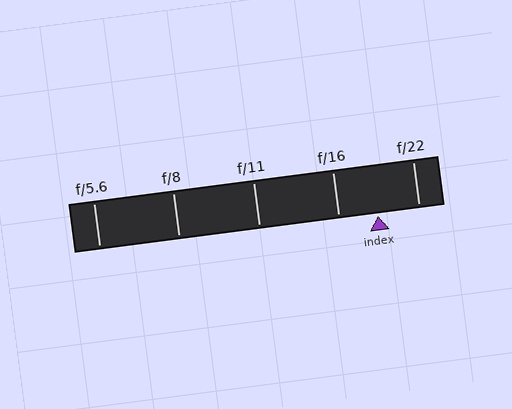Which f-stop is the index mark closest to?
The index mark is closest to f/16.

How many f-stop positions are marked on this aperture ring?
There are 5 f-stop positions marked.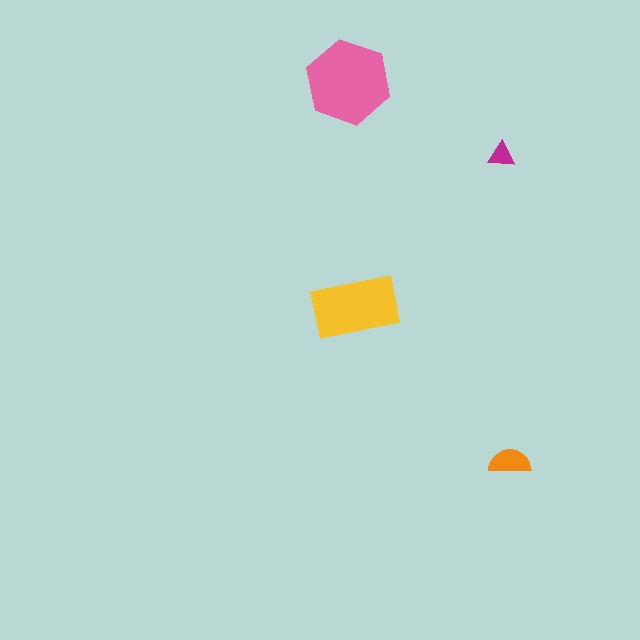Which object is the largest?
The pink hexagon.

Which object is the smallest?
The magenta triangle.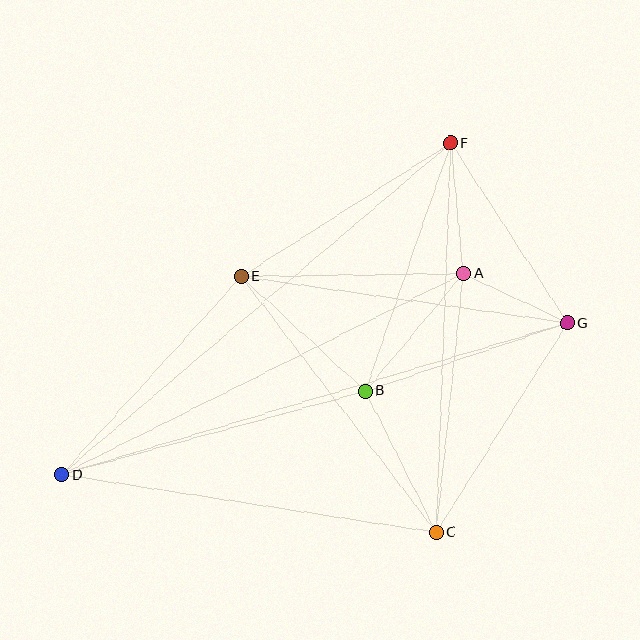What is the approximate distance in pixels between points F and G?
The distance between F and G is approximately 215 pixels.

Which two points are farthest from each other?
Points D and G are farthest from each other.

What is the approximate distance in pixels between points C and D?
The distance between C and D is approximately 379 pixels.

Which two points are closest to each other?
Points A and G are closest to each other.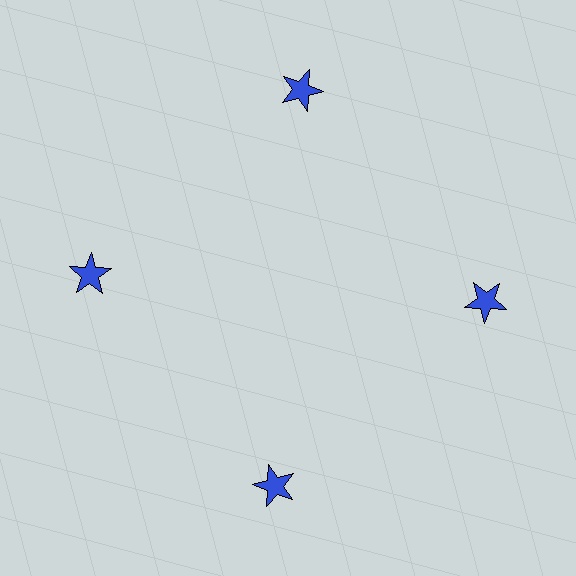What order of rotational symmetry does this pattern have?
This pattern has 4-fold rotational symmetry.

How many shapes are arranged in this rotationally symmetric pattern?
There are 4 shapes, arranged in 4 groups of 1.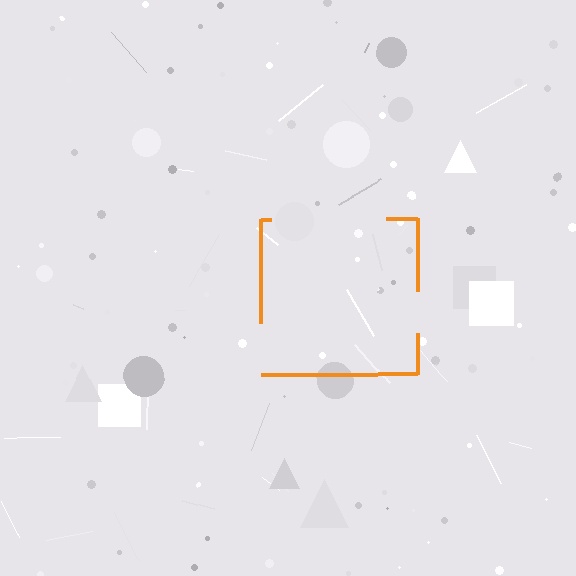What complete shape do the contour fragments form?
The contour fragments form a square.